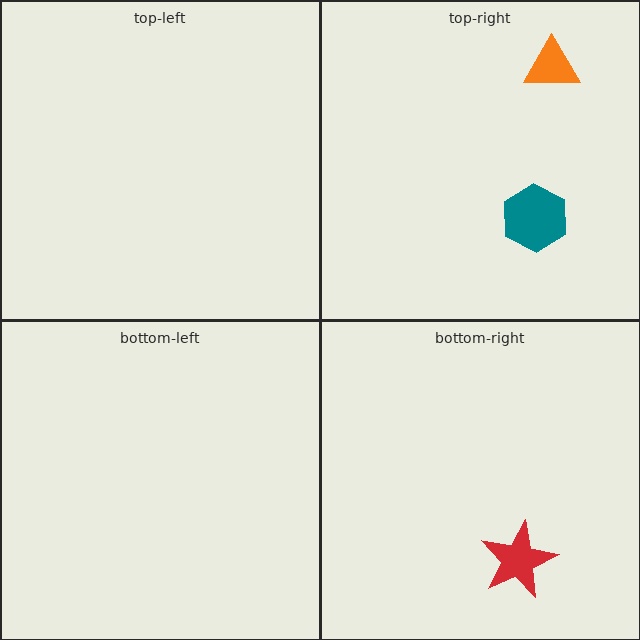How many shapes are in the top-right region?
2.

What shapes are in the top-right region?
The teal hexagon, the orange triangle.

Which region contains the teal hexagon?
The top-right region.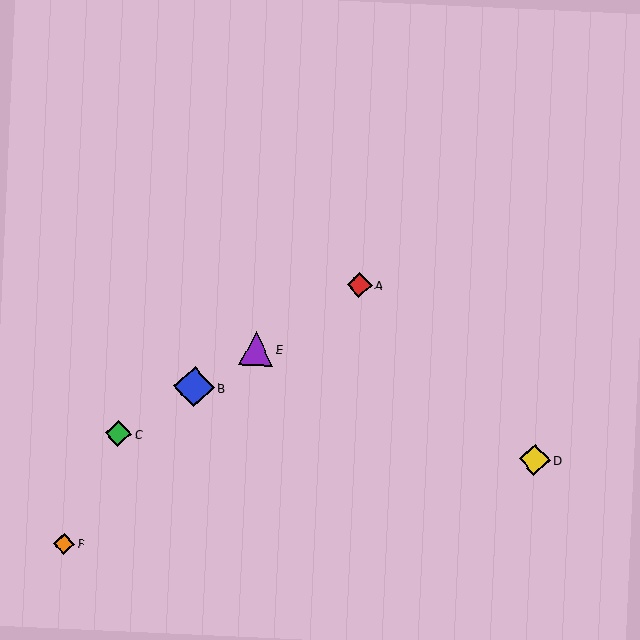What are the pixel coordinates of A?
Object A is at (359, 285).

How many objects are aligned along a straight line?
4 objects (A, B, C, E) are aligned along a straight line.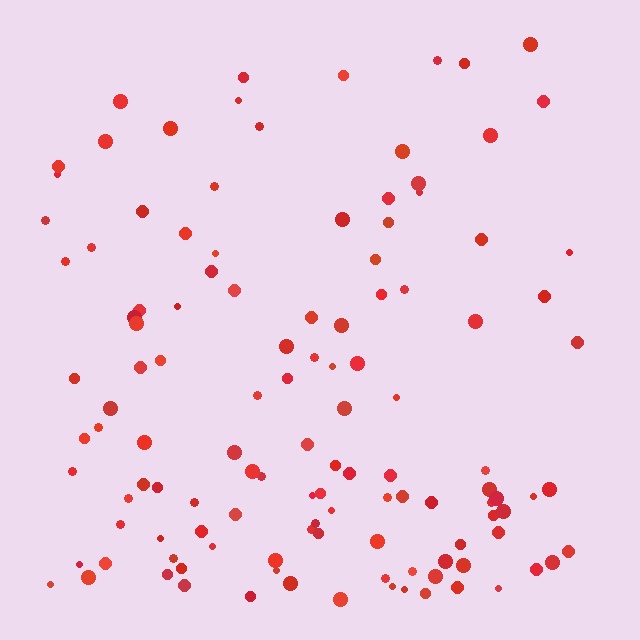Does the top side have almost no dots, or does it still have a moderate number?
Still a moderate number, just noticeably fewer than the bottom.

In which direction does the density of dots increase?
From top to bottom, with the bottom side densest.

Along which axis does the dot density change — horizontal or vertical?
Vertical.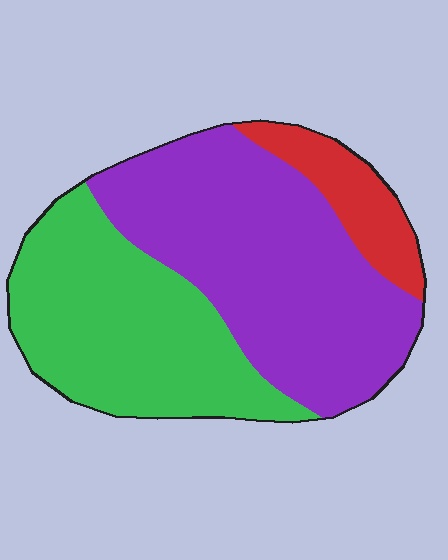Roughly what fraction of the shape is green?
Green covers roughly 40% of the shape.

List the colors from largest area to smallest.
From largest to smallest: purple, green, red.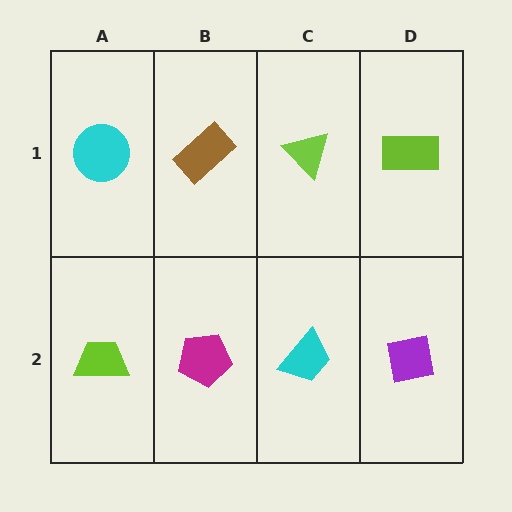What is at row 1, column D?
A lime rectangle.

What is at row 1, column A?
A cyan circle.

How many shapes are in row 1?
4 shapes.